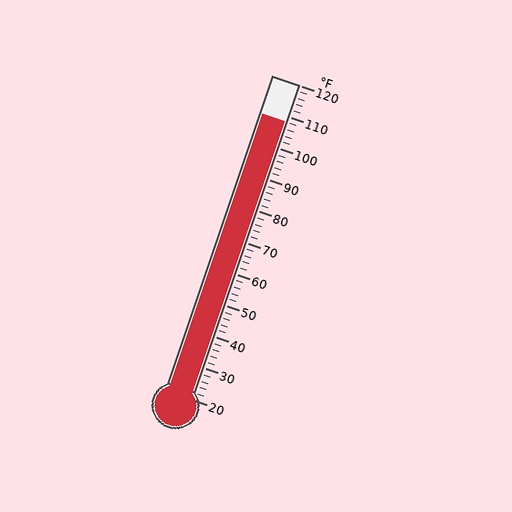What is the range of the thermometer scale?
The thermometer scale ranges from 20°F to 120°F.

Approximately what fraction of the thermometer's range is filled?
The thermometer is filled to approximately 90% of its range.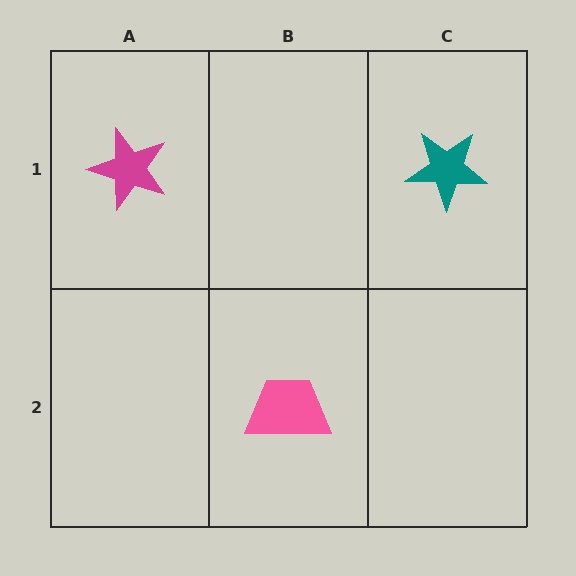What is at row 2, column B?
A pink trapezoid.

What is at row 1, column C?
A teal star.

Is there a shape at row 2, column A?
No, that cell is empty.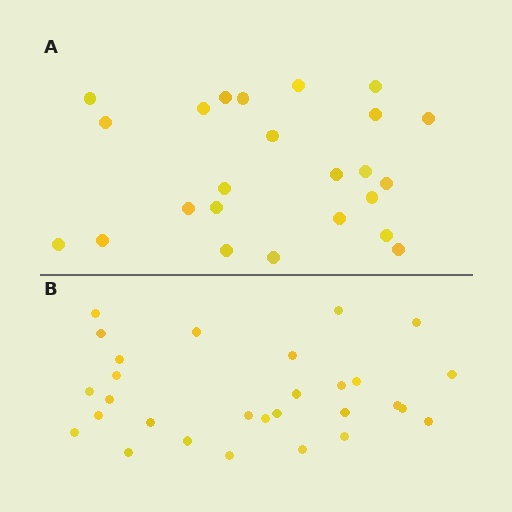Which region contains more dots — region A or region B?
Region B (the bottom region) has more dots.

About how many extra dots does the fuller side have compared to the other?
Region B has about 5 more dots than region A.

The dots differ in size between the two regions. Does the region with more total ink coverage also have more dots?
No. Region A has more total ink coverage because its dots are larger, but region B actually contains more individual dots. Total area can be misleading — the number of items is what matters here.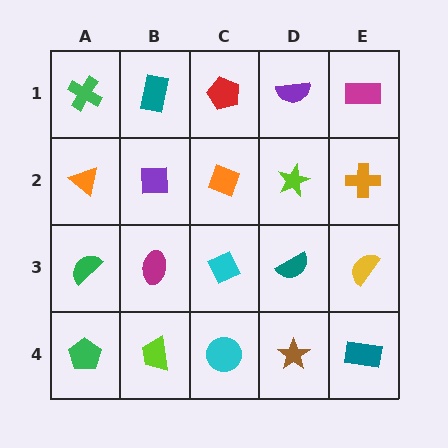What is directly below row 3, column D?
A brown star.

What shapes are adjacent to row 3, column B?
A purple square (row 2, column B), a lime trapezoid (row 4, column B), a green semicircle (row 3, column A), a cyan diamond (row 3, column C).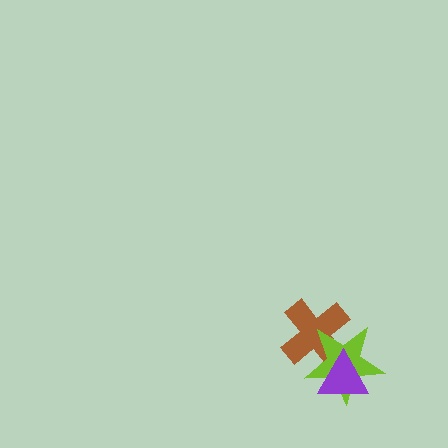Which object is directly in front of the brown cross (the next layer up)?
The lime star is directly in front of the brown cross.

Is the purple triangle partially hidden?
No, no other shape covers it.